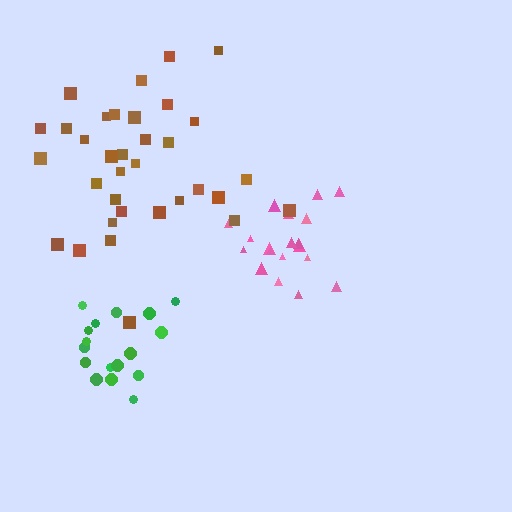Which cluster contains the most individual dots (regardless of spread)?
Brown (34).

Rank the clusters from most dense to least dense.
green, pink, brown.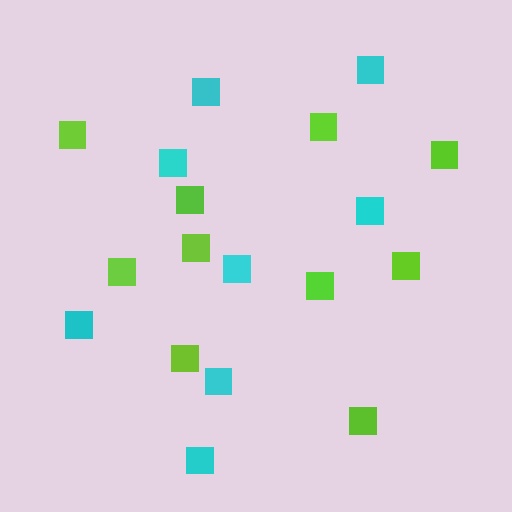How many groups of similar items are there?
There are 2 groups: one group of lime squares (10) and one group of cyan squares (8).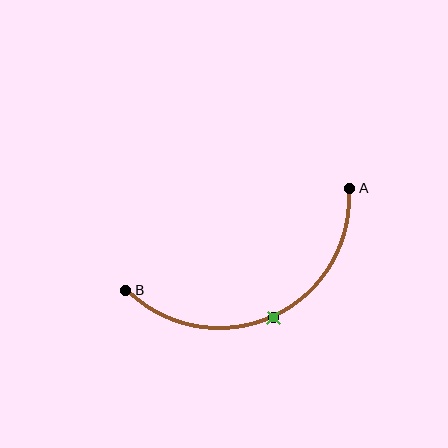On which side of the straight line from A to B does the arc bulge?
The arc bulges below the straight line connecting A and B.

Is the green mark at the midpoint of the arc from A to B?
Yes. The green mark lies on the arc at equal arc-length from both A and B — it is the arc midpoint.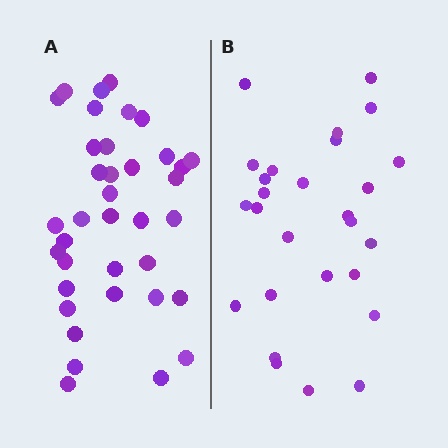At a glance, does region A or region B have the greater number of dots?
Region A (the left region) has more dots.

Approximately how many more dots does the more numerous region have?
Region A has roughly 10 or so more dots than region B.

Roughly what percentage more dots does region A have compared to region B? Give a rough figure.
About 35% more.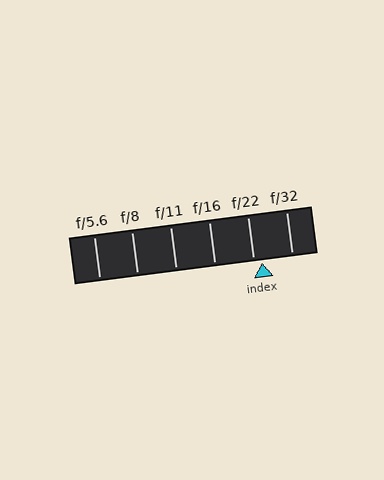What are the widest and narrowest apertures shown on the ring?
The widest aperture shown is f/5.6 and the narrowest is f/32.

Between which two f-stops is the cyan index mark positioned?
The index mark is between f/22 and f/32.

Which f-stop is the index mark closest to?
The index mark is closest to f/22.